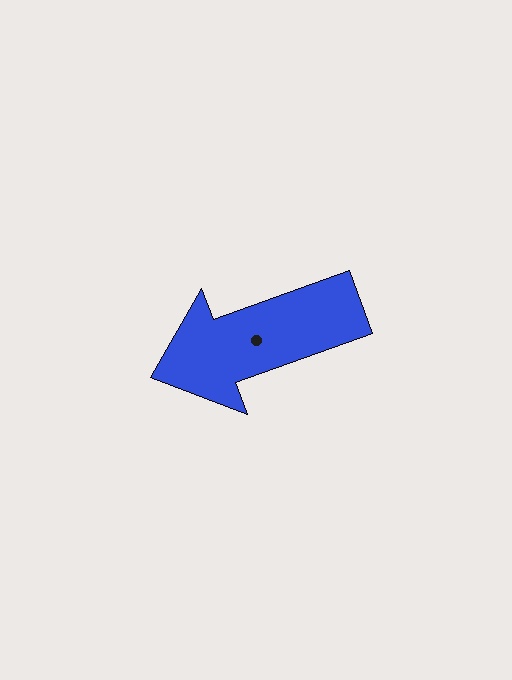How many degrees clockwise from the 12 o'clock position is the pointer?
Approximately 250 degrees.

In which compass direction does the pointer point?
West.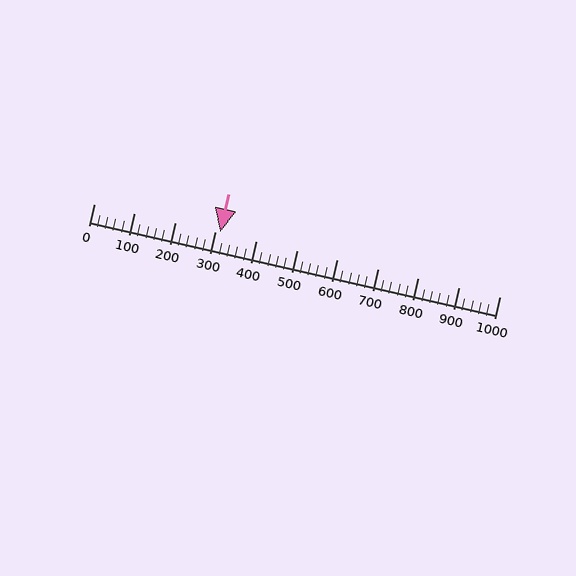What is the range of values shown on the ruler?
The ruler shows values from 0 to 1000.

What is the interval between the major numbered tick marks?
The major tick marks are spaced 100 units apart.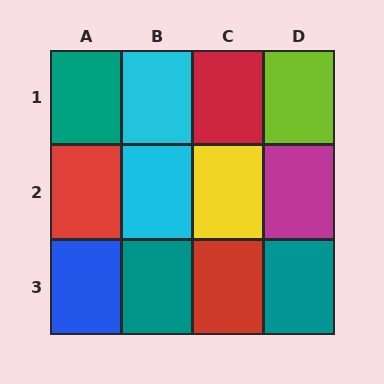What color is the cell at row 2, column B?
Cyan.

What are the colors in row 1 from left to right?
Teal, cyan, red, lime.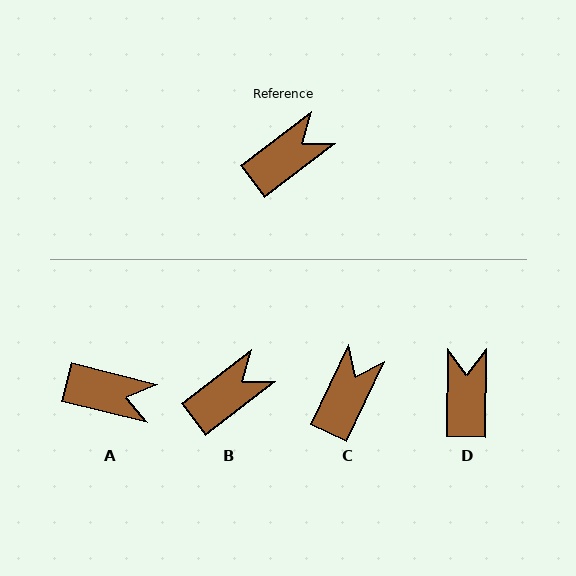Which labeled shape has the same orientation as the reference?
B.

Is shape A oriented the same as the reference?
No, it is off by about 51 degrees.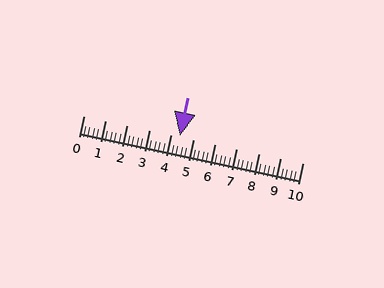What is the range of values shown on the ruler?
The ruler shows values from 0 to 10.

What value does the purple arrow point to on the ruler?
The purple arrow points to approximately 4.4.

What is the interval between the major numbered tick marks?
The major tick marks are spaced 1 units apart.